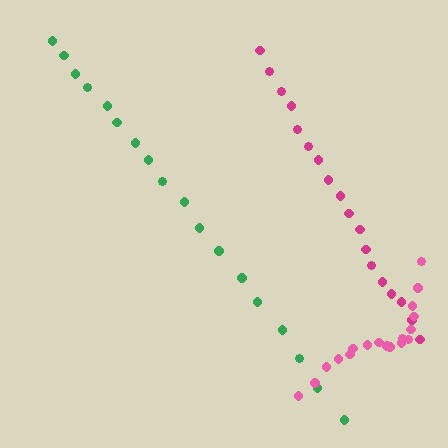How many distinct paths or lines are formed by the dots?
There are 3 distinct paths.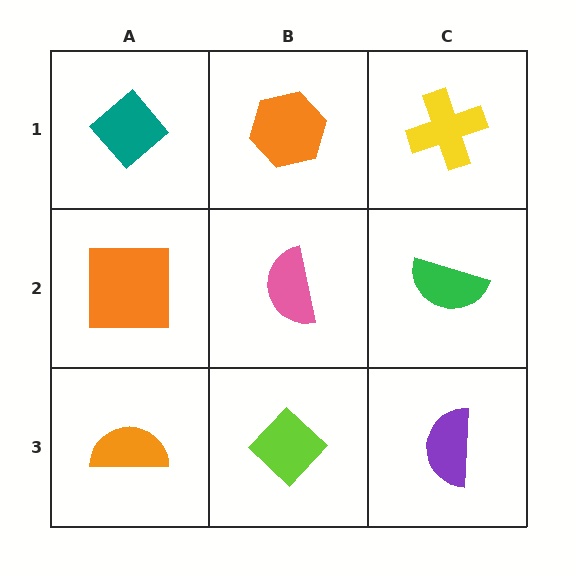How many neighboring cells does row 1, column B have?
3.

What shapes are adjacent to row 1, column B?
A pink semicircle (row 2, column B), a teal diamond (row 1, column A), a yellow cross (row 1, column C).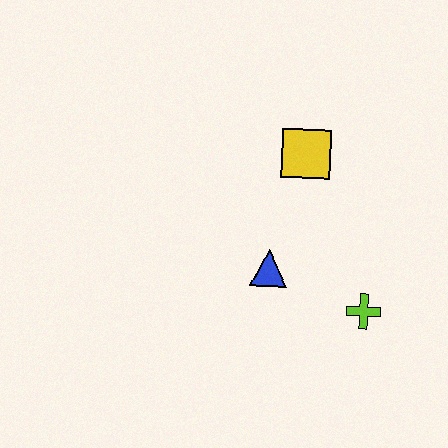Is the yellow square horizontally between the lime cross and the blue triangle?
Yes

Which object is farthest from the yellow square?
The lime cross is farthest from the yellow square.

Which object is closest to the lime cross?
The blue triangle is closest to the lime cross.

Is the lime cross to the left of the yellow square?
No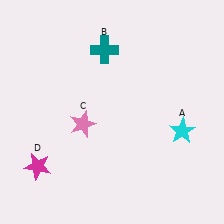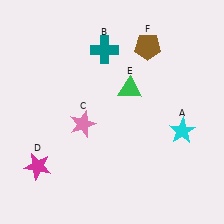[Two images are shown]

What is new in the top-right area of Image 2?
A brown pentagon (F) was added in the top-right area of Image 2.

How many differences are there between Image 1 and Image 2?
There are 2 differences between the two images.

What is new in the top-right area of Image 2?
A green triangle (E) was added in the top-right area of Image 2.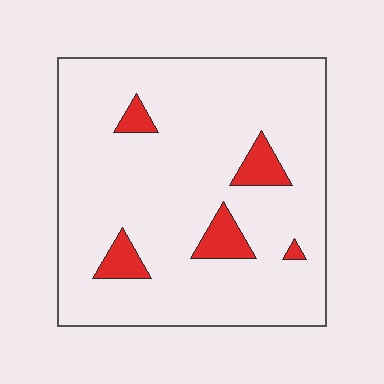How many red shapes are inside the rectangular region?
5.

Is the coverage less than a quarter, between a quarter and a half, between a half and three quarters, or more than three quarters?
Less than a quarter.